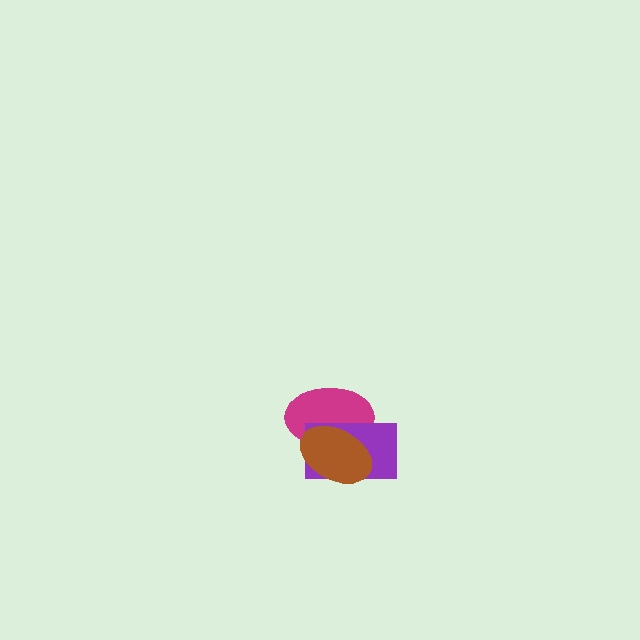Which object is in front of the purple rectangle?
The brown ellipse is in front of the purple rectangle.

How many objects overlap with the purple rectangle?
2 objects overlap with the purple rectangle.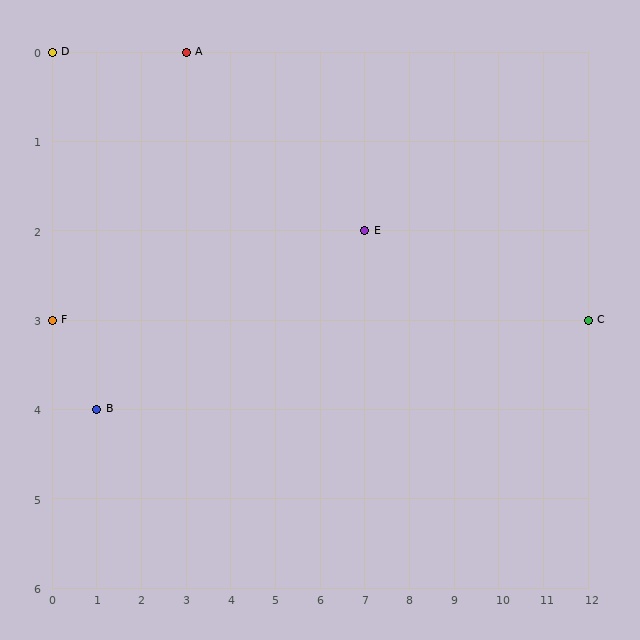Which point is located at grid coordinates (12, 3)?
Point C is at (12, 3).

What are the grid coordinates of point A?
Point A is at grid coordinates (3, 0).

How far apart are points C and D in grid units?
Points C and D are 12 columns and 3 rows apart (about 12.4 grid units diagonally).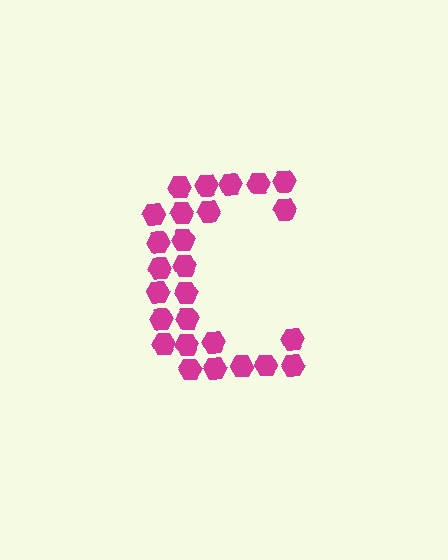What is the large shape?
The large shape is the letter C.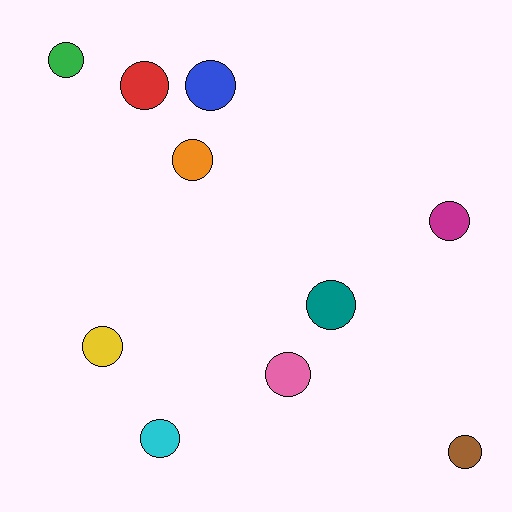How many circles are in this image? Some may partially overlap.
There are 10 circles.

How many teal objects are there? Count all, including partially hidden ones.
There is 1 teal object.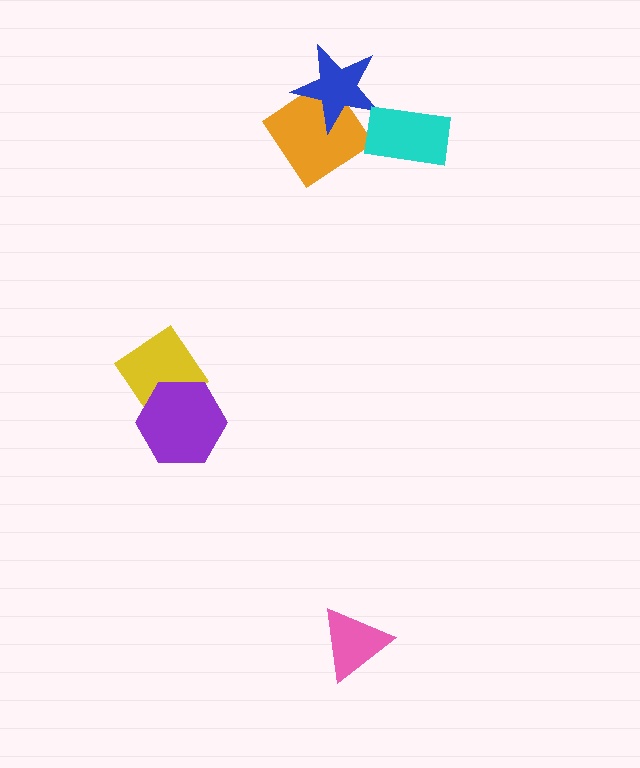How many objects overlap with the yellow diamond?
1 object overlaps with the yellow diamond.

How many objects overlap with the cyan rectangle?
0 objects overlap with the cyan rectangle.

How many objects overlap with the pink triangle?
0 objects overlap with the pink triangle.